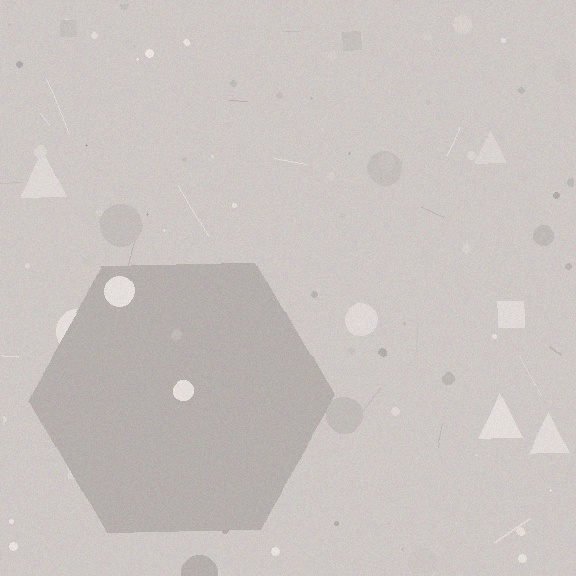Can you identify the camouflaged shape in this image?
The camouflaged shape is a hexagon.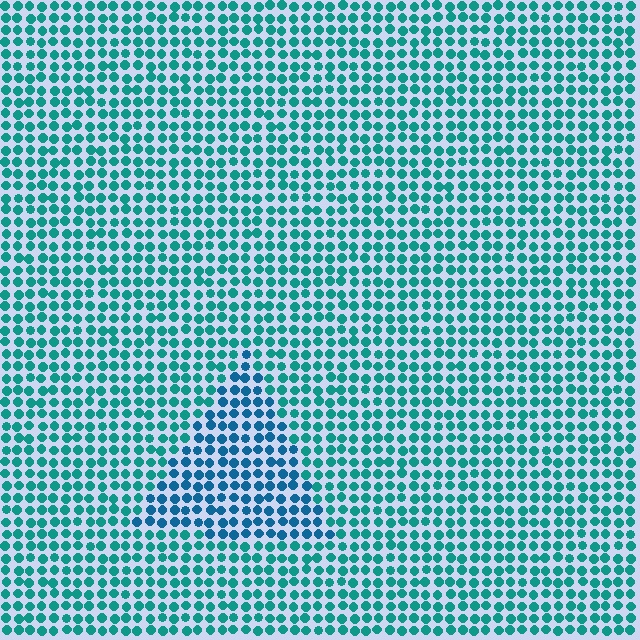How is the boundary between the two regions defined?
The boundary is defined purely by a slight shift in hue (about 28 degrees). Spacing, size, and orientation are identical on both sides.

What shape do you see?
I see a triangle.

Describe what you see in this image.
The image is filled with small teal elements in a uniform arrangement. A triangle-shaped region is visible where the elements are tinted to a slightly different hue, forming a subtle color boundary.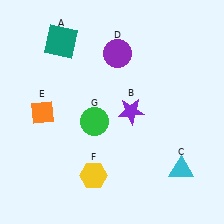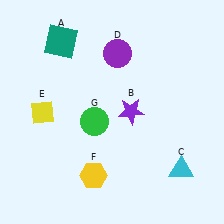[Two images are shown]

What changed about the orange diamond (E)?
In Image 1, E is orange. In Image 2, it changed to yellow.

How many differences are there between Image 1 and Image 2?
There is 1 difference between the two images.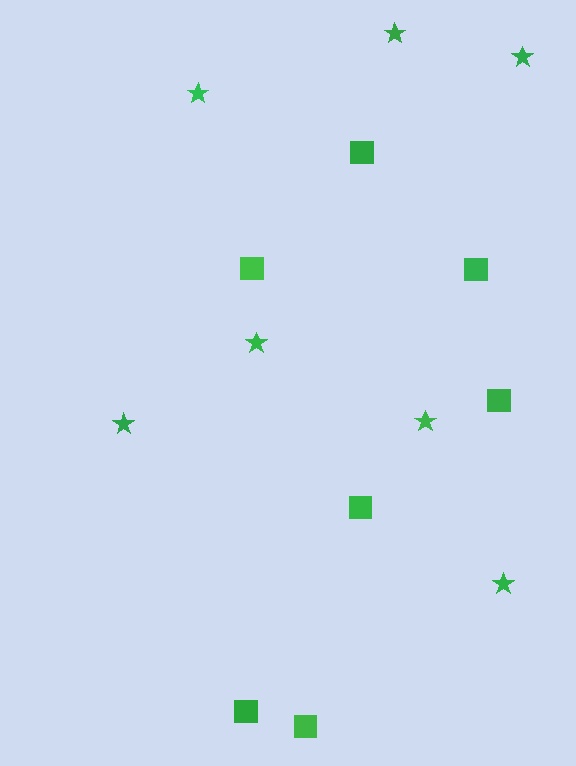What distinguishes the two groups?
There are 2 groups: one group of stars (7) and one group of squares (7).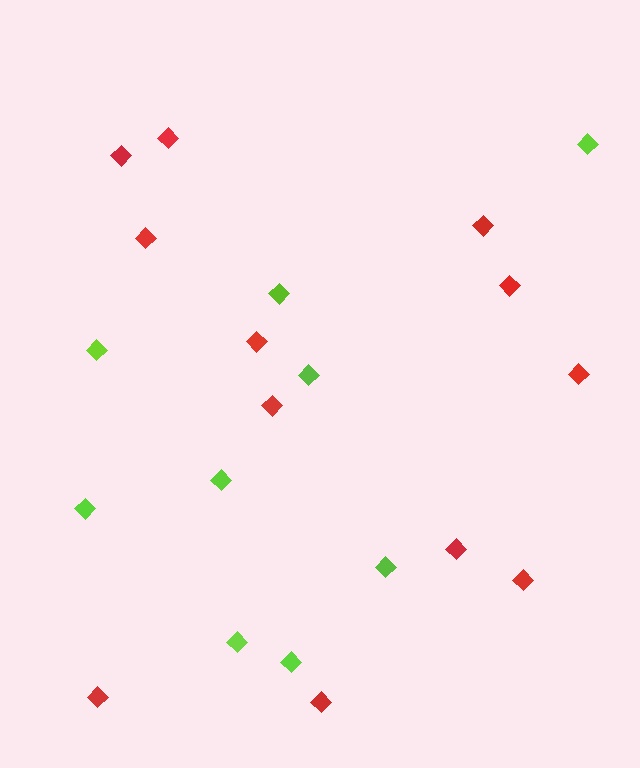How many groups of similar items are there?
There are 2 groups: one group of red diamonds (12) and one group of lime diamonds (9).